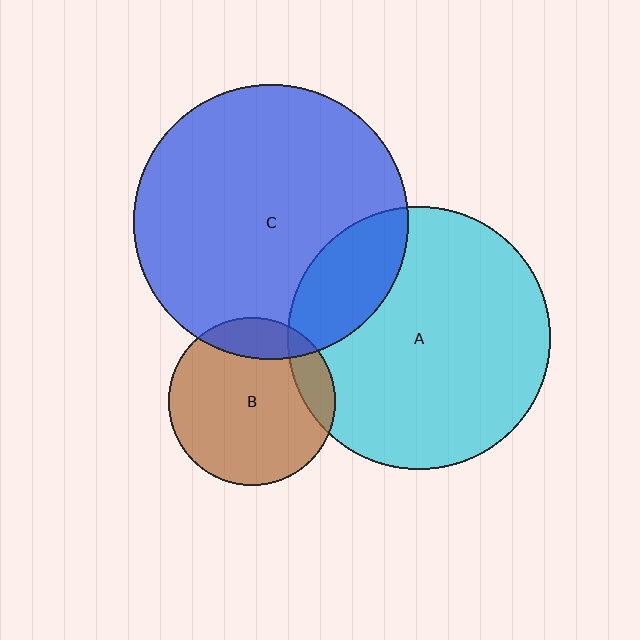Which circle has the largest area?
Circle C (blue).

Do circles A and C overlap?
Yes.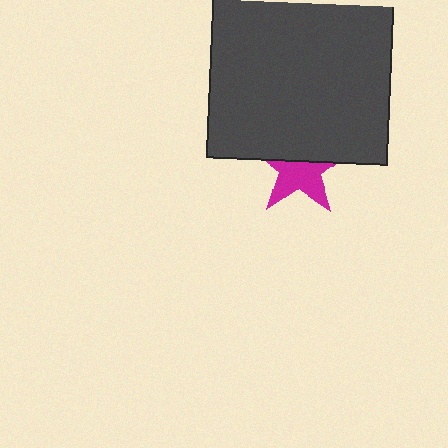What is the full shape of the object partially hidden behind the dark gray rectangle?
The partially hidden object is a magenta star.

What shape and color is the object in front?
The object in front is a dark gray rectangle.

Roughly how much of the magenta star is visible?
About half of it is visible (roughly 53%).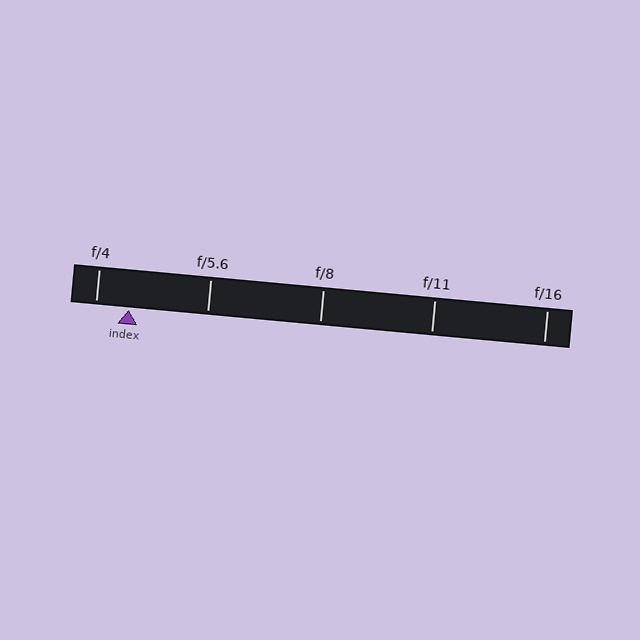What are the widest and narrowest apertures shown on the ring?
The widest aperture shown is f/4 and the narrowest is f/16.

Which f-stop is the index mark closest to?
The index mark is closest to f/4.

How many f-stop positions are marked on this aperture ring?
There are 5 f-stop positions marked.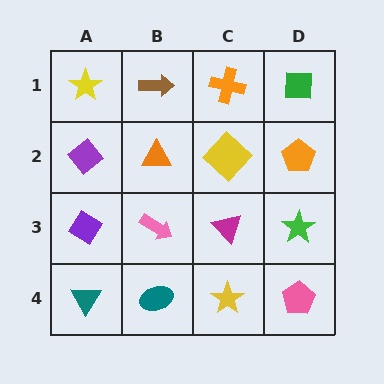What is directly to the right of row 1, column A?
A brown arrow.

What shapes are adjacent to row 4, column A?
A purple diamond (row 3, column A), a teal ellipse (row 4, column B).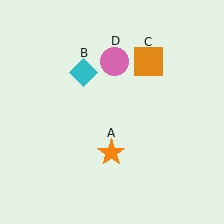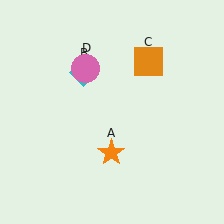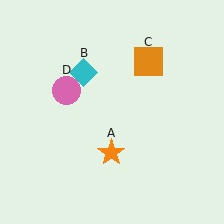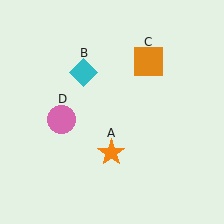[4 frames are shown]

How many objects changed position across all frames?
1 object changed position: pink circle (object D).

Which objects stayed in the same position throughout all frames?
Orange star (object A) and cyan diamond (object B) and orange square (object C) remained stationary.